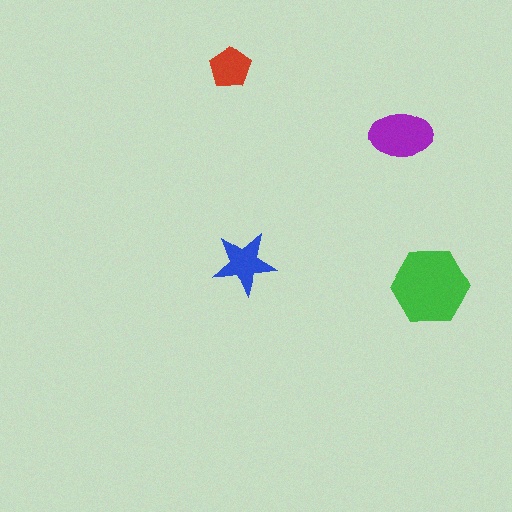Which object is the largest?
The green hexagon.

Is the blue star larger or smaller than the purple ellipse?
Smaller.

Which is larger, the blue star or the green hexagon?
The green hexagon.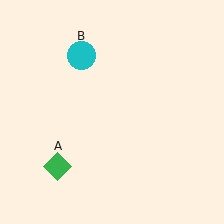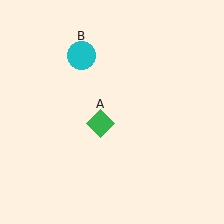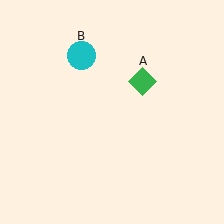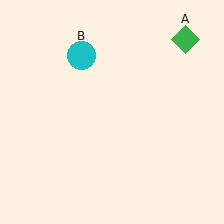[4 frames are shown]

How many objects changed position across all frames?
1 object changed position: green diamond (object A).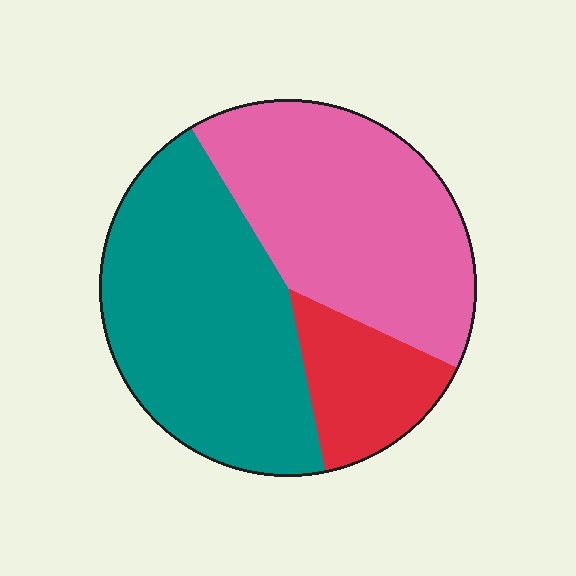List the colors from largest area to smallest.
From largest to smallest: teal, pink, red.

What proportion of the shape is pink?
Pink takes up about two fifths (2/5) of the shape.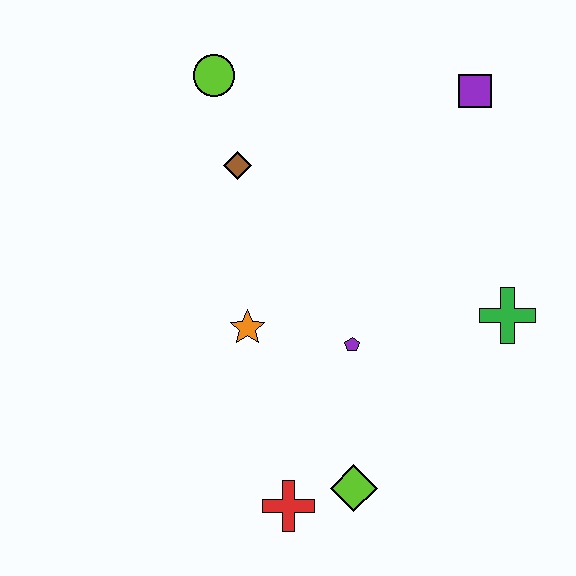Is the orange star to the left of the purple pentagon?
Yes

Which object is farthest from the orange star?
The purple square is farthest from the orange star.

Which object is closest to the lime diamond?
The red cross is closest to the lime diamond.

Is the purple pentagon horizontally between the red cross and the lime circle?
No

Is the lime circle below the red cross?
No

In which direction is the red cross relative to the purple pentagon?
The red cross is below the purple pentagon.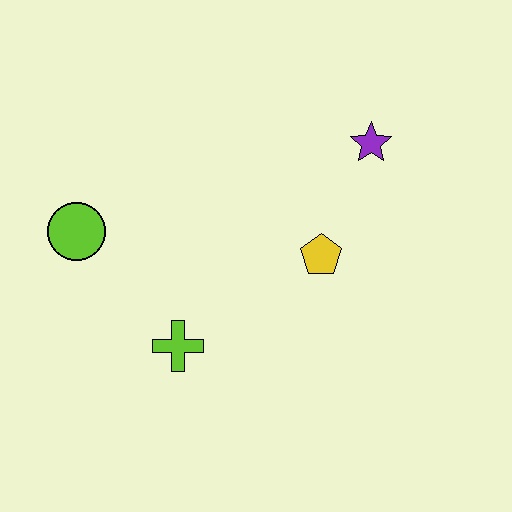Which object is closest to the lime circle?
The lime cross is closest to the lime circle.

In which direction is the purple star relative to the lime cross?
The purple star is above the lime cross.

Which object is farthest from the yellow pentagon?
The lime circle is farthest from the yellow pentagon.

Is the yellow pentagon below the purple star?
Yes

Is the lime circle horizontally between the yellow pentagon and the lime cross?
No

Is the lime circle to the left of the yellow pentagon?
Yes